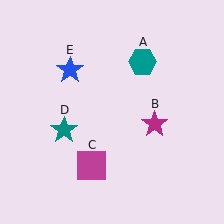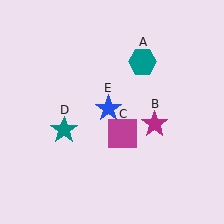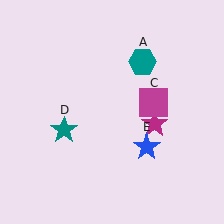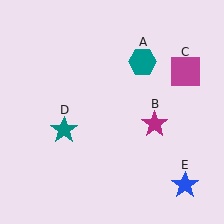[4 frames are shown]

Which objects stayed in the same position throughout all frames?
Teal hexagon (object A) and magenta star (object B) and teal star (object D) remained stationary.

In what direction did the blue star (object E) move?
The blue star (object E) moved down and to the right.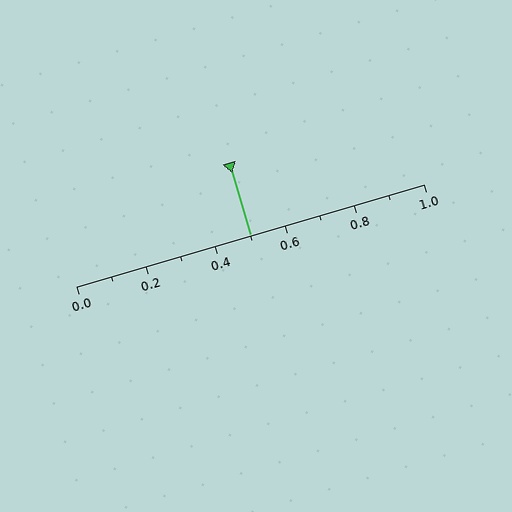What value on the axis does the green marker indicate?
The marker indicates approximately 0.5.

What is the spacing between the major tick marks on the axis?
The major ticks are spaced 0.2 apart.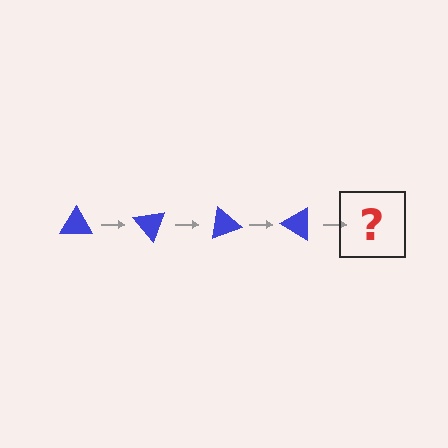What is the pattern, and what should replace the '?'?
The pattern is that the triangle rotates 50 degrees each step. The '?' should be a blue triangle rotated 200 degrees.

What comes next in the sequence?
The next element should be a blue triangle rotated 200 degrees.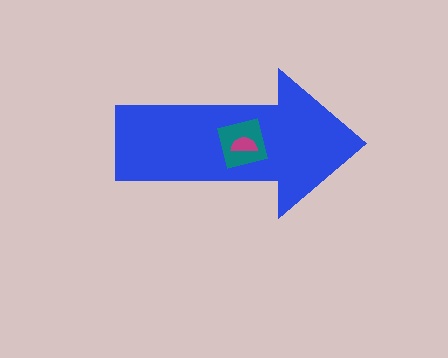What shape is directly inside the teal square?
The magenta semicircle.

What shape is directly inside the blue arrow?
The teal square.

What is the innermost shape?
The magenta semicircle.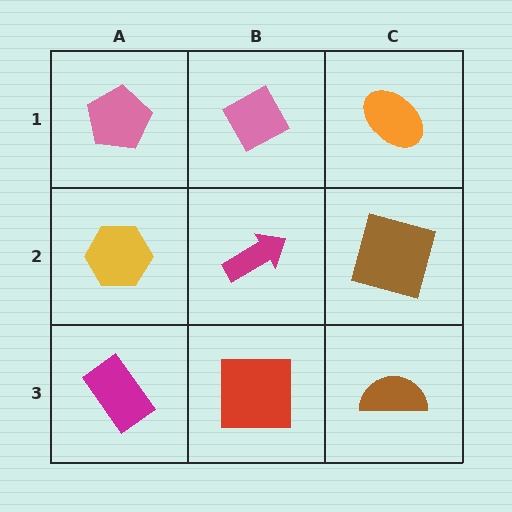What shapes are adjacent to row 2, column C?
An orange ellipse (row 1, column C), a brown semicircle (row 3, column C), a magenta arrow (row 2, column B).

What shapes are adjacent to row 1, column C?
A brown square (row 2, column C), a pink diamond (row 1, column B).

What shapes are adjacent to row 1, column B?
A magenta arrow (row 2, column B), a pink pentagon (row 1, column A), an orange ellipse (row 1, column C).